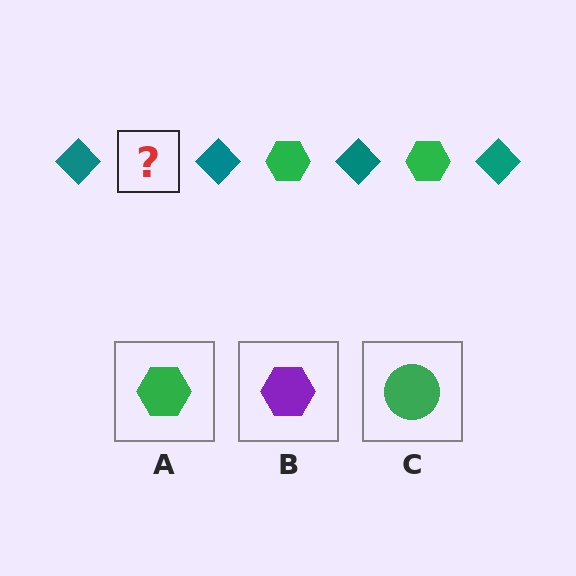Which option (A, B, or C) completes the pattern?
A.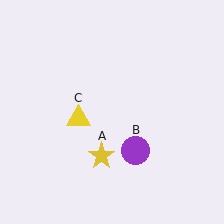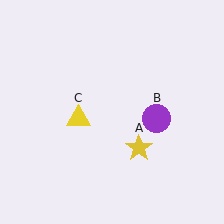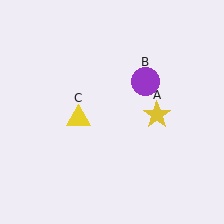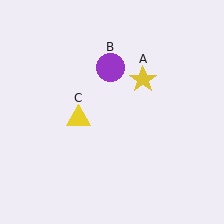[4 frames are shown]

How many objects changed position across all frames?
2 objects changed position: yellow star (object A), purple circle (object B).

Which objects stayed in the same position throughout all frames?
Yellow triangle (object C) remained stationary.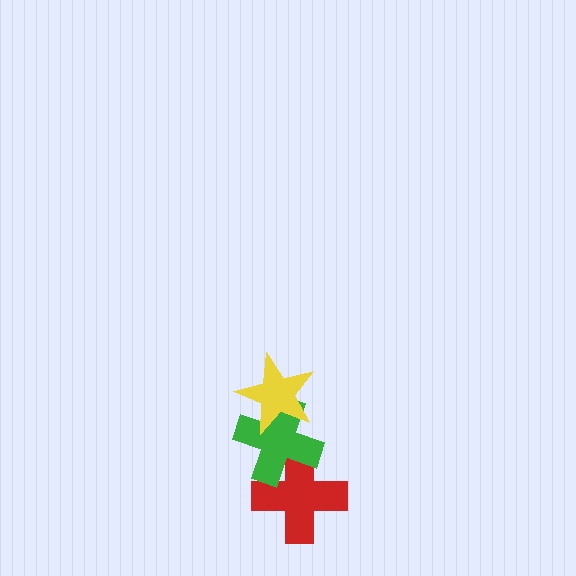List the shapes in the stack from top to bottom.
From top to bottom: the yellow star, the green cross, the red cross.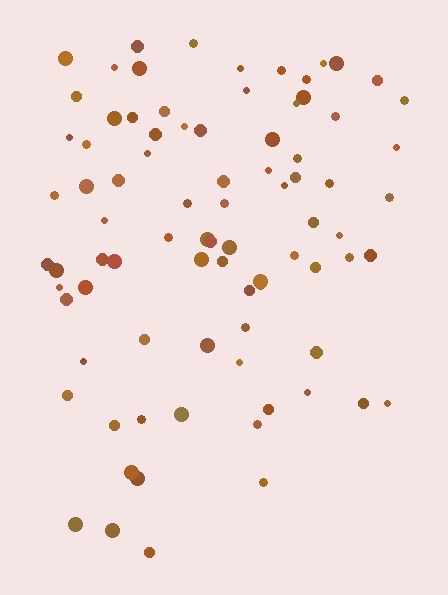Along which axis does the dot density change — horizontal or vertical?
Vertical.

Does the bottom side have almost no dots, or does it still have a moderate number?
Still a moderate number, just noticeably fewer than the top.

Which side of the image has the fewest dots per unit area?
The bottom.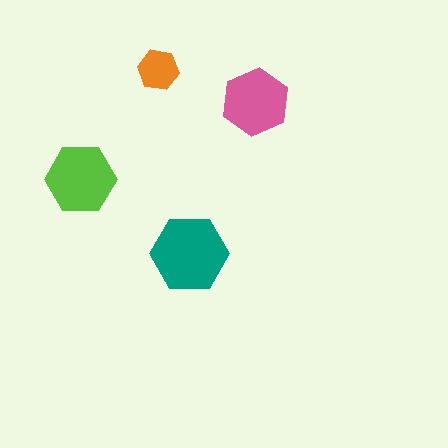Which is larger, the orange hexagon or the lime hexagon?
The lime one.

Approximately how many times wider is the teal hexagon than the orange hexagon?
About 2 times wider.